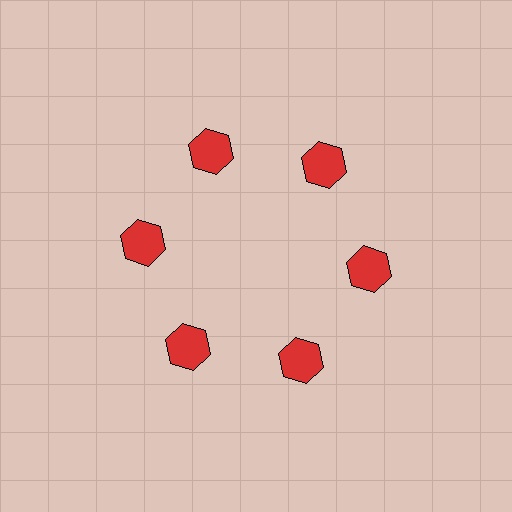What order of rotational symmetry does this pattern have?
This pattern has 6-fold rotational symmetry.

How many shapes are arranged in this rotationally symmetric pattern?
There are 6 shapes, arranged in 6 groups of 1.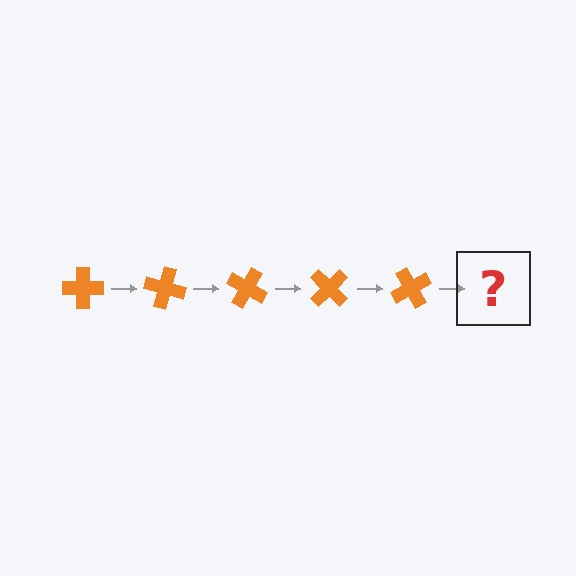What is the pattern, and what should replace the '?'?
The pattern is that the cross rotates 15 degrees each step. The '?' should be an orange cross rotated 75 degrees.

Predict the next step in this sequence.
The next step is an orange cross rotated 75 degrees.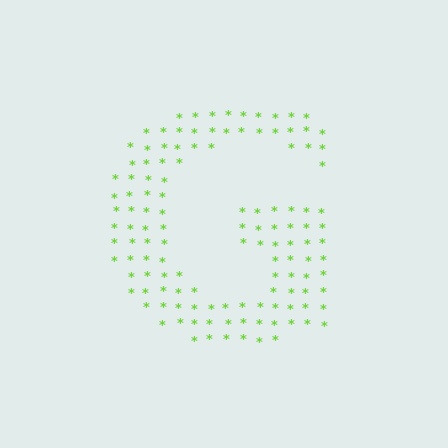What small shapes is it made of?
It is made of small asterisks.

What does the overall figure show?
The overall figure shows the letter G.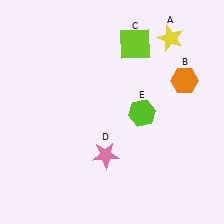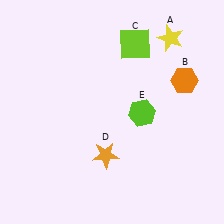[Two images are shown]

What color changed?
The star (D) changed from pink in Image 1 to orange in Image 2.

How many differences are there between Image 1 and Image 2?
There is 1 difference between the two images.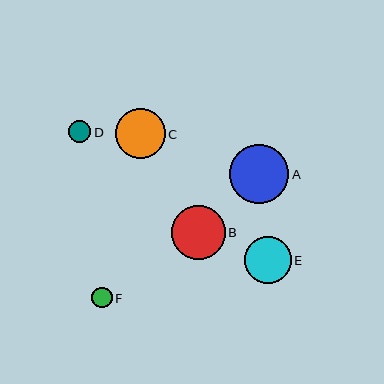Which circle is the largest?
Circle A is the largest with a size of approximately 59 pixels.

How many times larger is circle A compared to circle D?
Circle A is approximately 2.6 times the size of circle D.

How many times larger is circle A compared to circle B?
Circle A is approximately 1.1 times the size of circle B.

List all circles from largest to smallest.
From largest to smallest: A, B, C, E, D, F.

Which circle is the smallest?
Circle F is the smallest with a size of approximately 20 pixels.